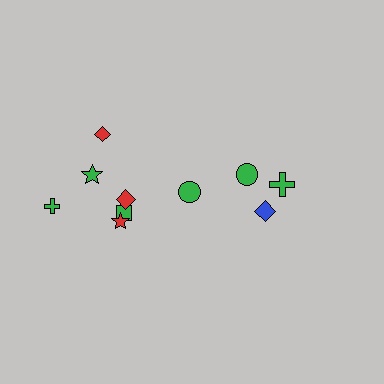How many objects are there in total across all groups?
There are 10 objects.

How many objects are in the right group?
There are 3 objects.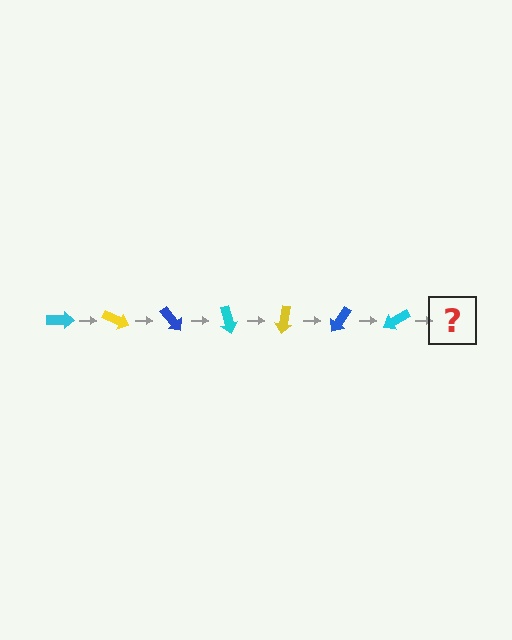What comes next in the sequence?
The next element should be a yellow arrow, rotated 175 degrees from the start.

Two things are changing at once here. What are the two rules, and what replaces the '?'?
The two rules are that it rotates 25 degrees each step and the color cycles through cyan, yellow, and blue. The '?' should be a yellow arrow, rotated 175 degrees from the start.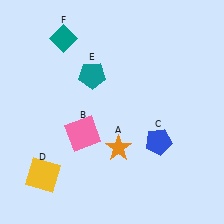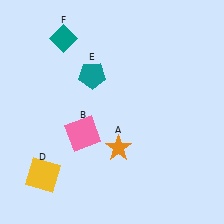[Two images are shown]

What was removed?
The blue pentagon (C) was removed in Image 2.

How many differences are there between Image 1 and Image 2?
There is 1 difference between the two images.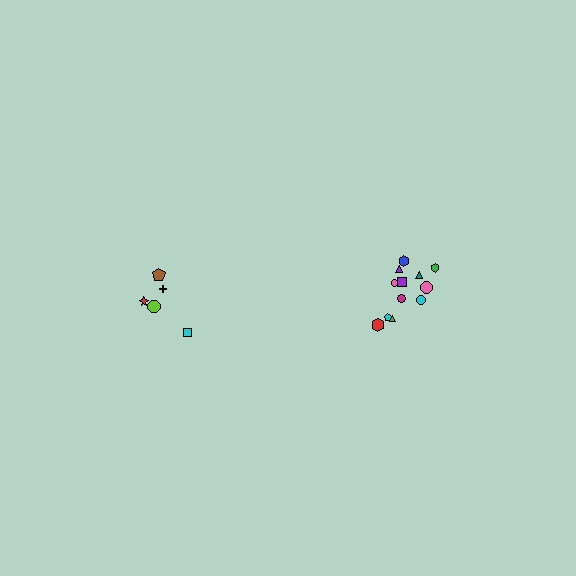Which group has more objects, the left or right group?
The right group.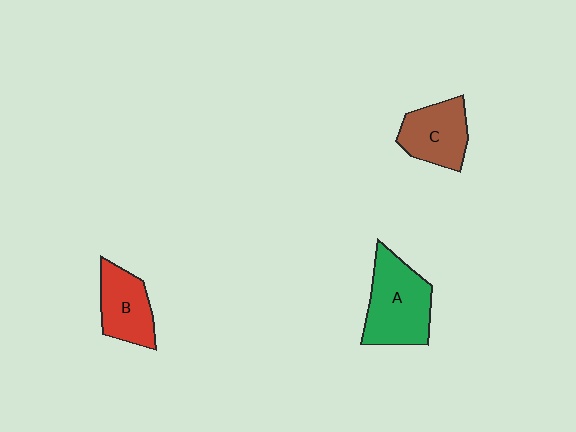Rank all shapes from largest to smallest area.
From largest to smallest: A (green), C (brown), B (red).